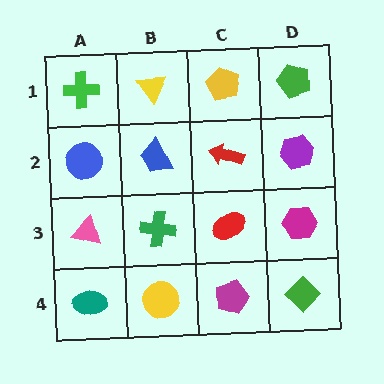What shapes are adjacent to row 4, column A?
A pink triangle (row 3, column A), a yellow circle (row 4, column B).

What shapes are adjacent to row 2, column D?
A green pentagon (row 1, column D), a magenta hexagon (row 3, column D), a red arrow (row 2, column C).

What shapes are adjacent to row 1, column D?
A purple hexagon (row 2, column D), a yellow pentagon (row 1, column C).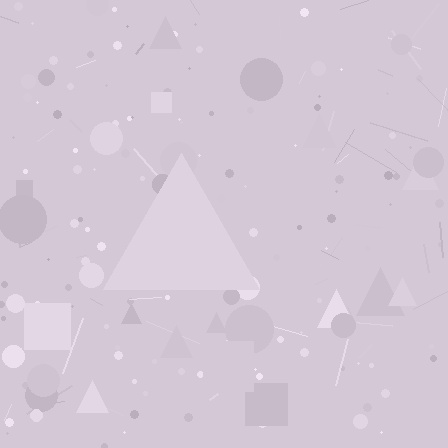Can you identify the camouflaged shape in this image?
The camouflaged shape is a triangle.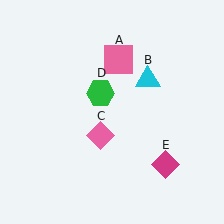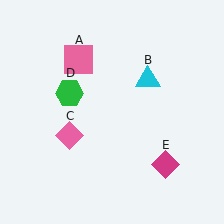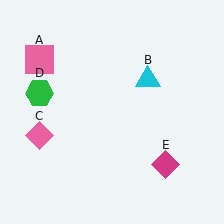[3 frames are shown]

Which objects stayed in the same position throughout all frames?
Cyan triangle (object B) and magenta diamond (object E) remained stationary.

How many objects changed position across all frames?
3 objects changed position: pink square (object A), pink diamond (object C), green hexagon (object D).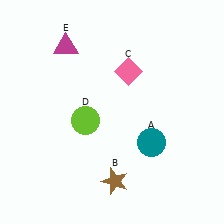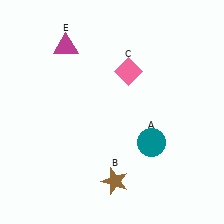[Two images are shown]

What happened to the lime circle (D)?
The lime circle (D) was removed in Image 2. It was in the bottom-left area of Image 1.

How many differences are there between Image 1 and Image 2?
There is 1 difference between the two images.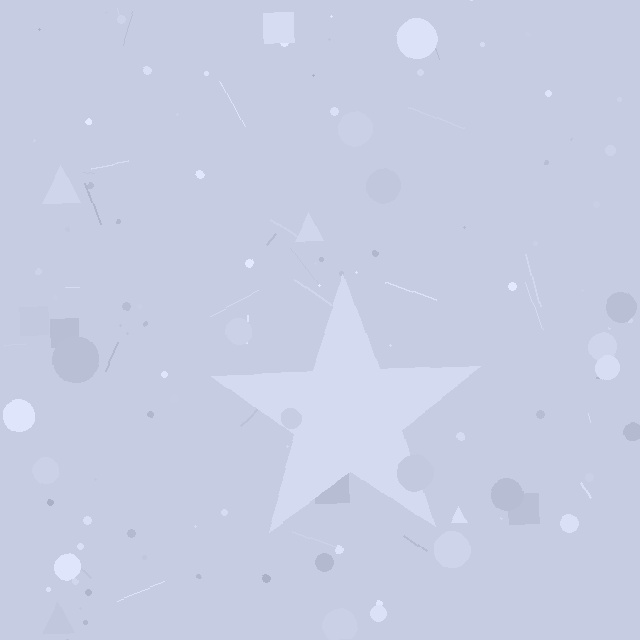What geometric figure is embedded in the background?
A star is embedded in the background.